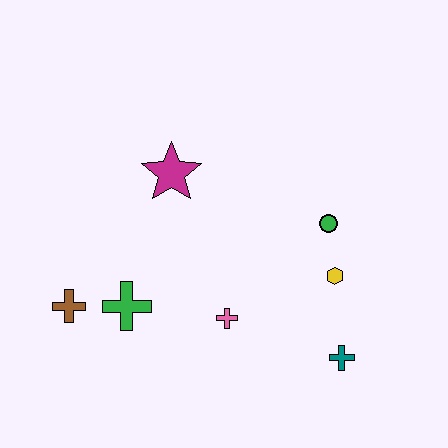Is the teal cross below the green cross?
Yes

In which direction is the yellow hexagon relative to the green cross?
The yellow hexagon is to the right of the green cross.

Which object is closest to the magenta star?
The green cross is closest to the magenta star.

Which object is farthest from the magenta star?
The teal cross is farthest from the magenta star.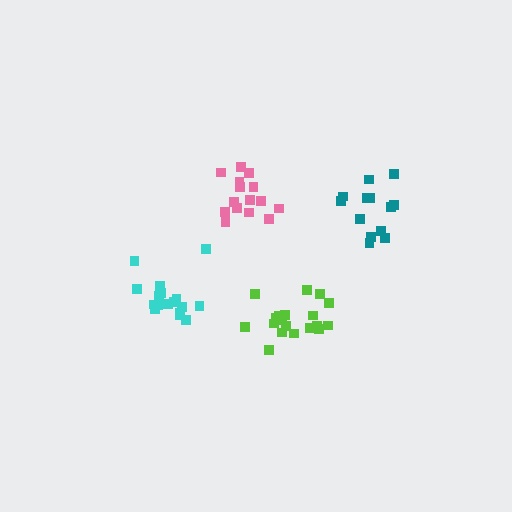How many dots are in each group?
Group 1: 19 dots, Group 2: 17 dots, Group 3: 15 dots, Group 4: 13 dots (64 total).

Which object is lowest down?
The lime cluster is bottommost.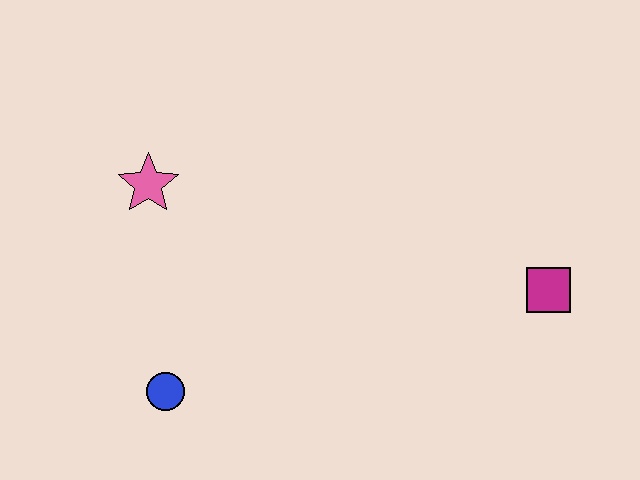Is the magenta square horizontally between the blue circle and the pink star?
No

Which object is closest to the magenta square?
The blue circle is closest to the magenta square.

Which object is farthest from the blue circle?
The magenta square is farthest from the blue circle.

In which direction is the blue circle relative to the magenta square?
The blue circle is to the left of the magenta square.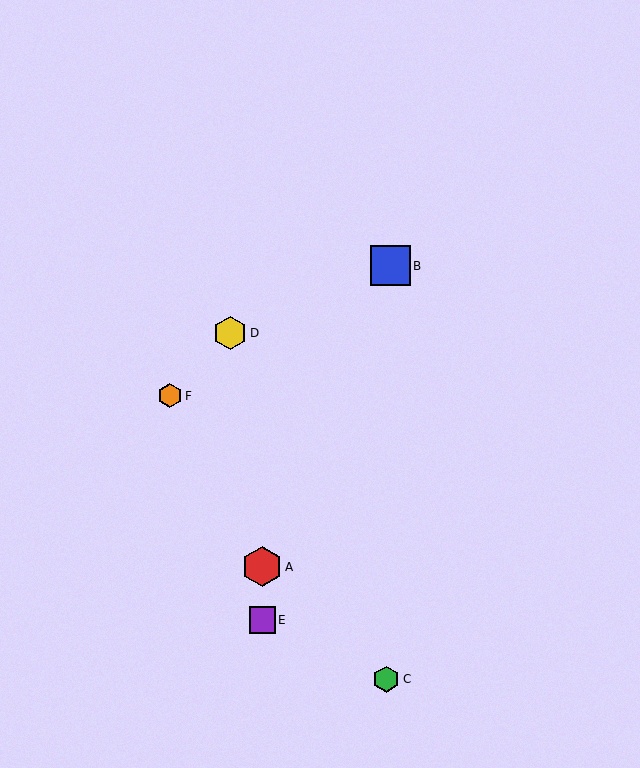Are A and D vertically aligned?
No, A is at x≈262 and D is at x≈230.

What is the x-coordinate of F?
Object F is at x≈170.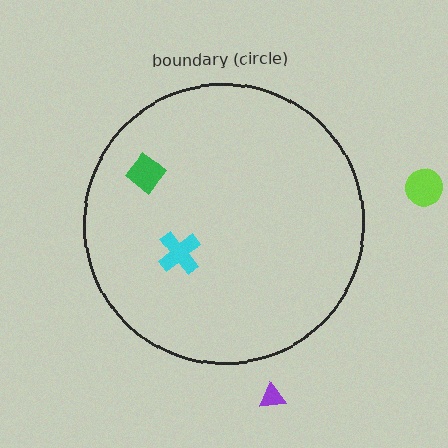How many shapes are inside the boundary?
2 inside, 2 outside.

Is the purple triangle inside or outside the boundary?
Outside.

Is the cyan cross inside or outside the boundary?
Inside.